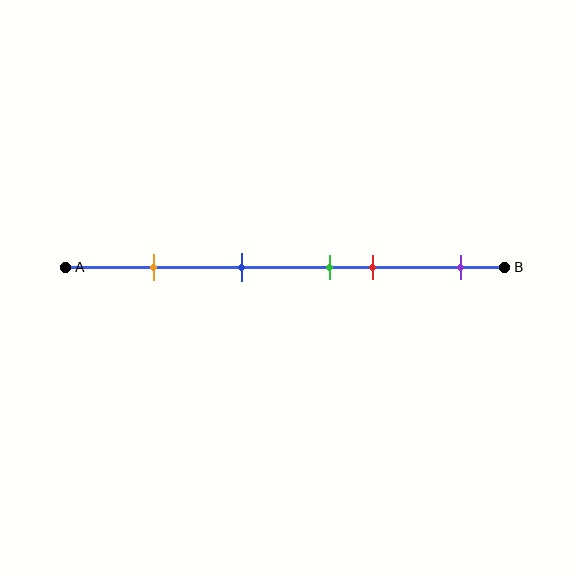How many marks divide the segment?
There are 5 marks dividing the segment.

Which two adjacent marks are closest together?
The green and red marks are the closest adjacent pair.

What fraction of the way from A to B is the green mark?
The green mark is approximately 60% (0.6) of the way from A to B.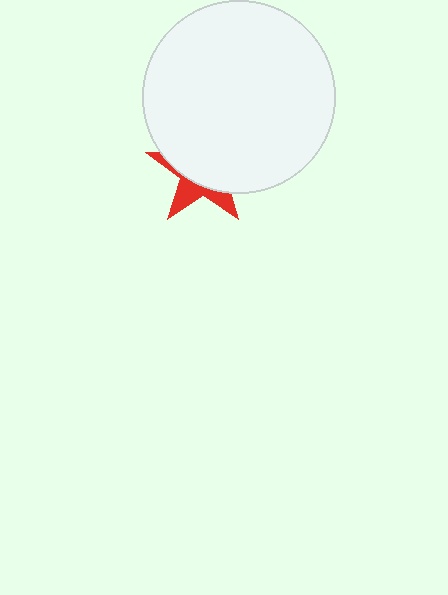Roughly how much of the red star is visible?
A small part of it is visible (roughly 32%).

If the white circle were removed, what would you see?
You would see the complete red star.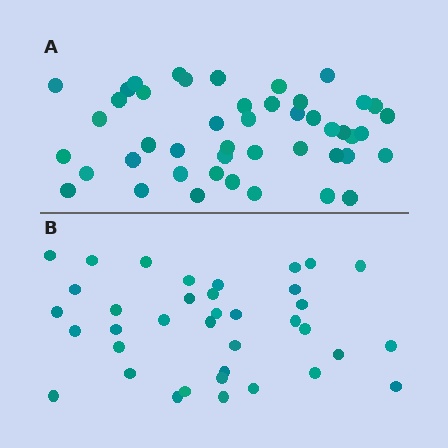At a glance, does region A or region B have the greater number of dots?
Region A (the top region) has more dots.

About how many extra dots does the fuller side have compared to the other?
Region A has roughly 8 or so more dots than region B.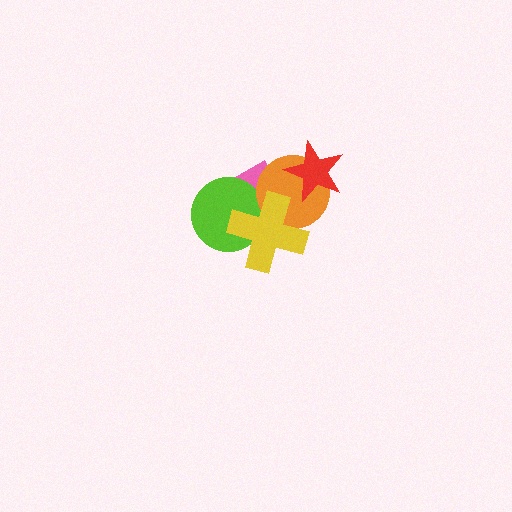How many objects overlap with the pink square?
3 objects overlap with the pink square.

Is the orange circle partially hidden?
Yes, it is partially covered by another shape.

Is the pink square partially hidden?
Yes, it is partially covered by another shape.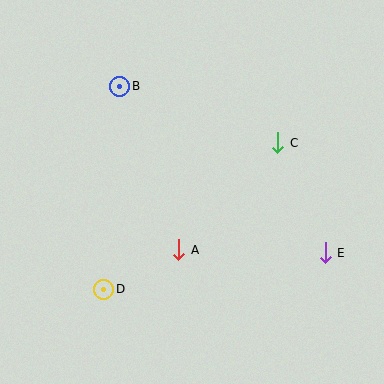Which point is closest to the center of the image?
Point A at (179, 250) is closest to the center.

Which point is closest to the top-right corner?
Point C is closest to the top-right corner.